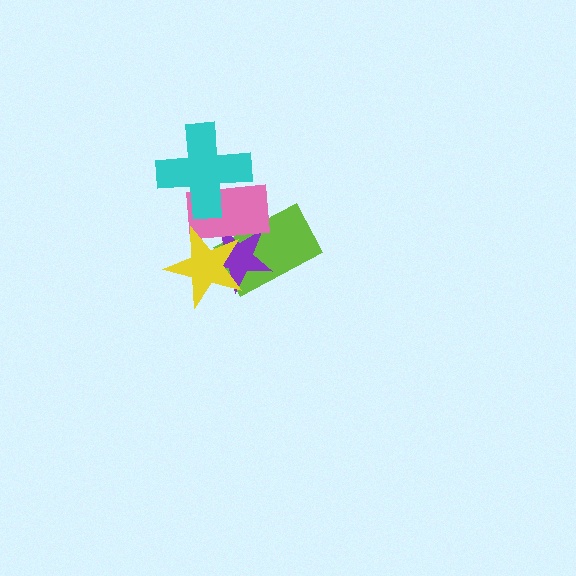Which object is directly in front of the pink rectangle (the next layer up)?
The yellow star is directly in front of the pink rectangle.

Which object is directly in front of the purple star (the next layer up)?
The pink rectangle is directly in front of the purple star.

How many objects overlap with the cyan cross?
1 object overlaps with the cyan cross.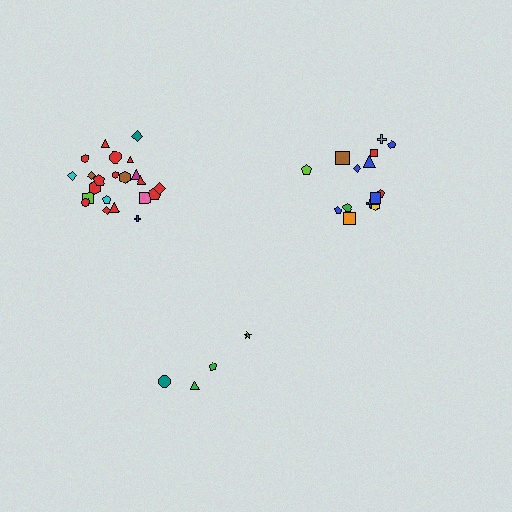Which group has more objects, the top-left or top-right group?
The top-left group.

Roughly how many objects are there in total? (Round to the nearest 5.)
Roughly 40 objects in total.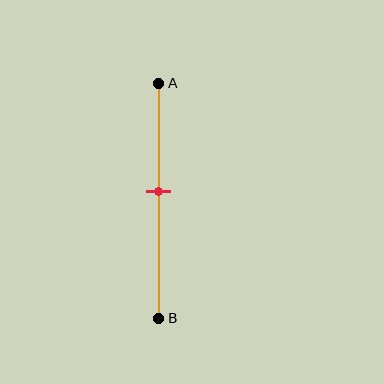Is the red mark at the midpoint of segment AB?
No, the mark is at about 45% from A, not at the 50% midpoint.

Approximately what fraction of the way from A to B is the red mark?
The red mark is approximately 45% of the way from A to B.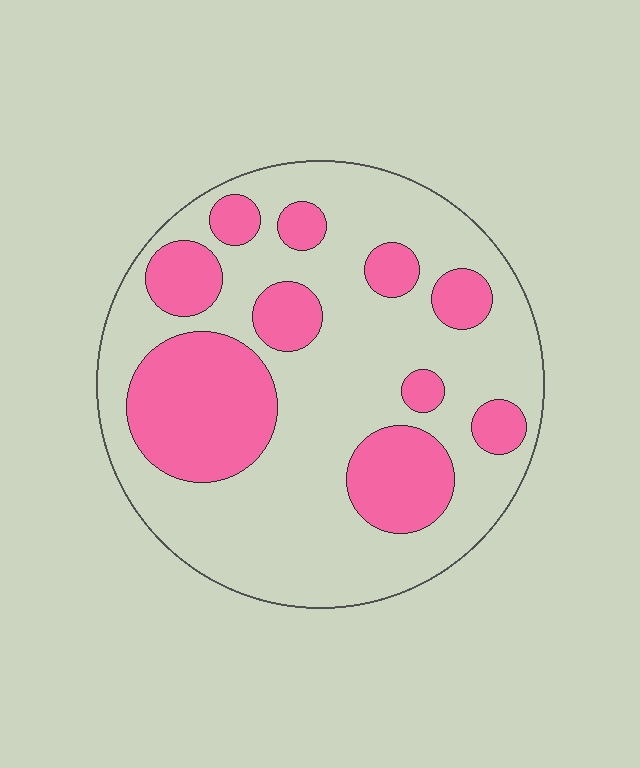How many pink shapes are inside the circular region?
10.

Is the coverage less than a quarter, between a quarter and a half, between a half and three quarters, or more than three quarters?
Between a quarter and a half.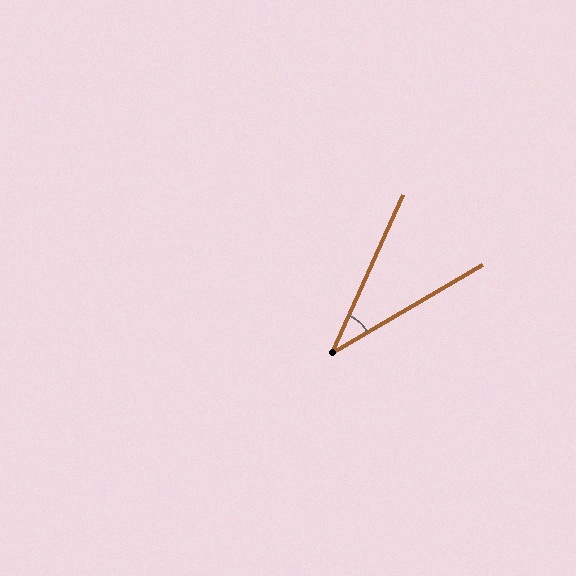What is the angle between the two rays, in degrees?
Approximately 36 degrees.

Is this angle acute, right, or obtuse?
It is acute.